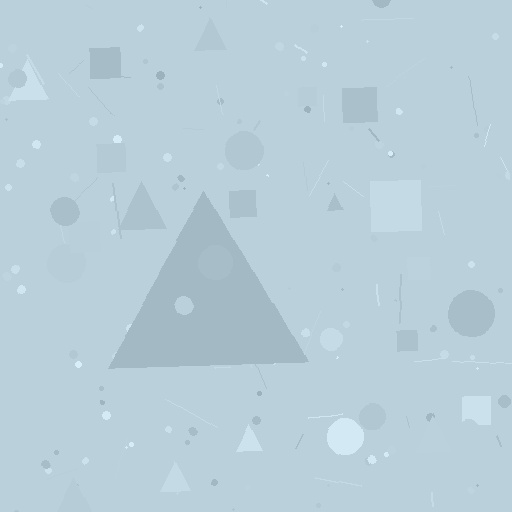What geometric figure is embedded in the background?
A triangle is embedded in the background.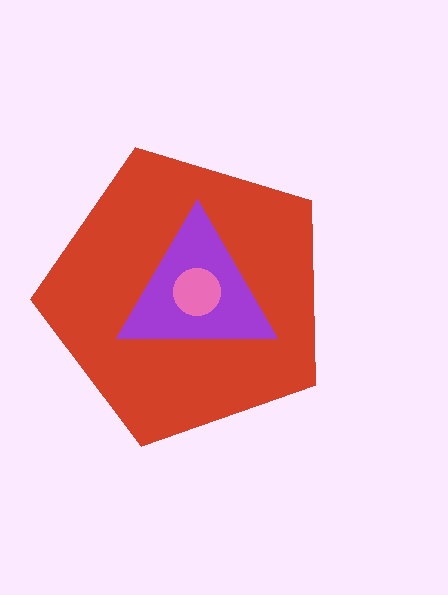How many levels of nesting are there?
3.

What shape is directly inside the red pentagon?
The purple triangle.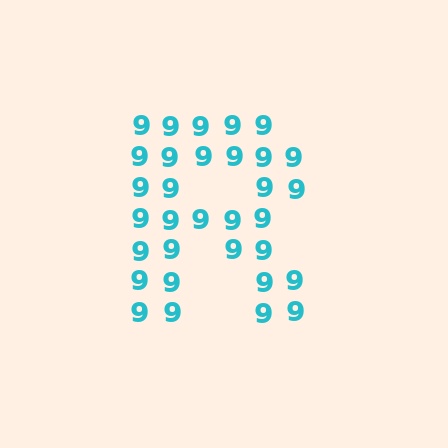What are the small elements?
The small elements are digit 9's.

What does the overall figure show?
The overall figure shows the letter R.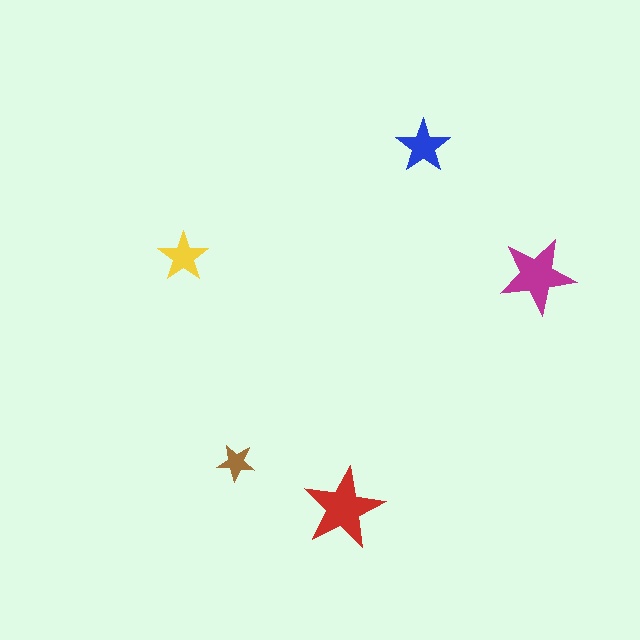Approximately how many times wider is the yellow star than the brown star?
About 1.5 times wider.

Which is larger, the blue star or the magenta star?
The magenta one.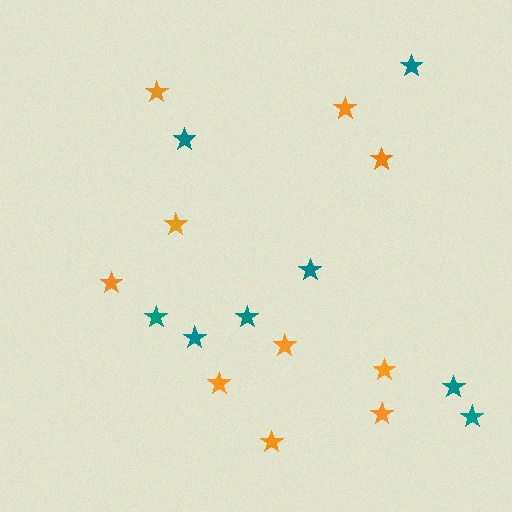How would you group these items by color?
There are 2 groups: one group of teal stars (8) and one group of orange stars (10).